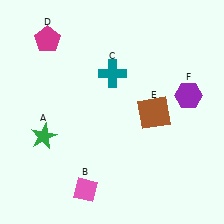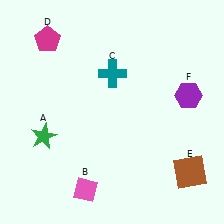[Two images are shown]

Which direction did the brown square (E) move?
The brown square (E) moved down.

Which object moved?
The brown square (E) moved down.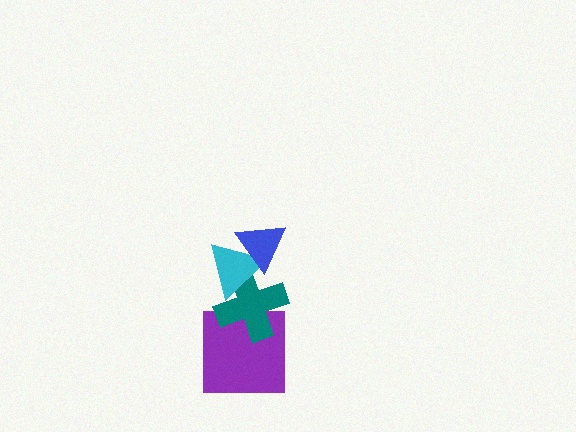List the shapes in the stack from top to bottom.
From top to bottom: the blue triangle, the cyan triangle, the teal cross, the purple square.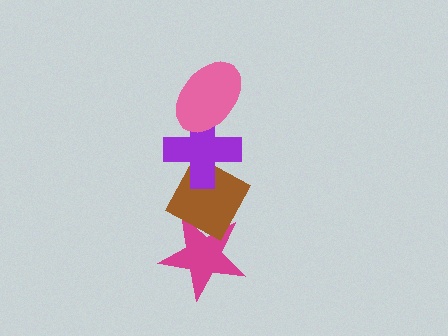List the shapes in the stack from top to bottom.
From top to bottom: the pink ellipse, the purple cross, the brown diamond, the magenta star.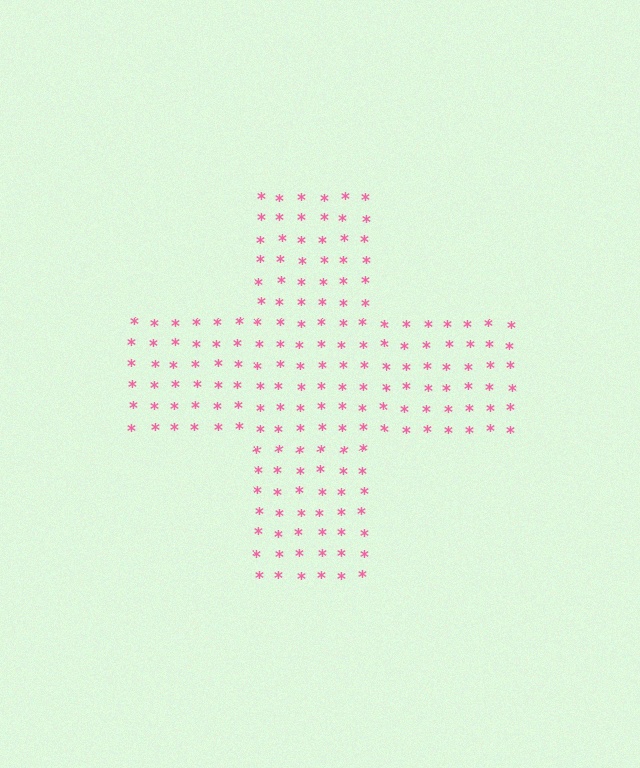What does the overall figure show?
The overall figure shows a cross.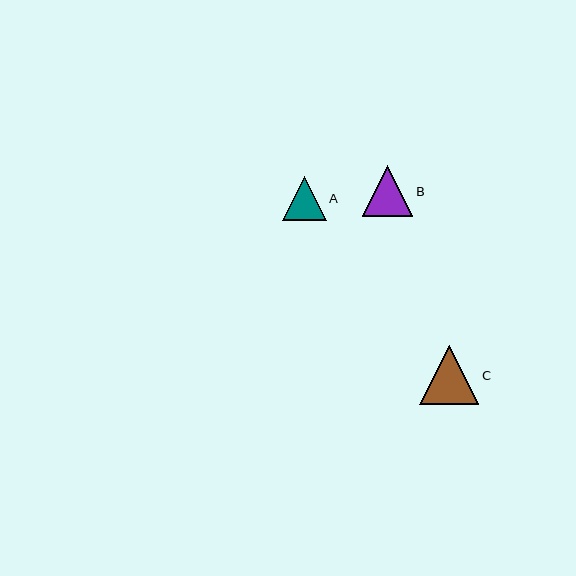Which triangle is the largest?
Triangle C is the largest with a size of approximately 59 pixels.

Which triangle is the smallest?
Triangle A is the smallest with a size of approximately 44 pixels.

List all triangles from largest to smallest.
From largest to smallest: C, B, A.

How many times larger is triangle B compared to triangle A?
Triangle B is approximately 1.2 times the size of triangle A.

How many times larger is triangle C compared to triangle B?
Triangle C is approximately 1.2 times the size of triangle B.